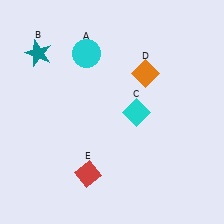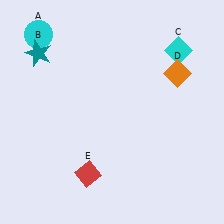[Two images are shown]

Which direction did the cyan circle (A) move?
The cyan circle (A) moved left.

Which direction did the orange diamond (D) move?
The orange diamond (D) moved right.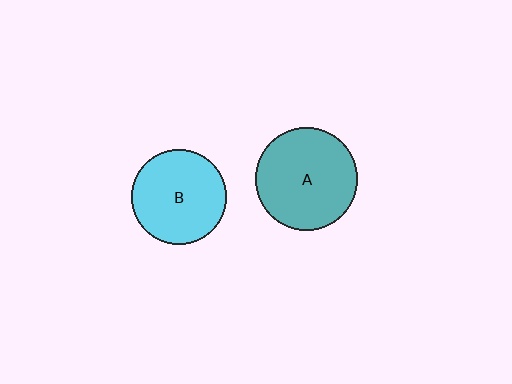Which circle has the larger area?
Circle A (teal).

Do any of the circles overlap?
No, none of the circles overlap.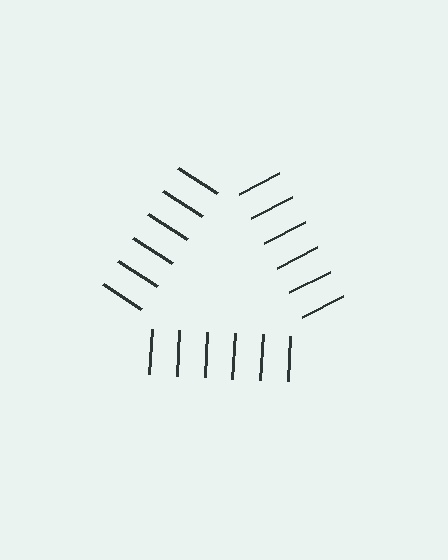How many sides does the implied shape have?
3 sides — the line-ends trace a triangle.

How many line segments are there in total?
18 — 6 along each of the 3 edges.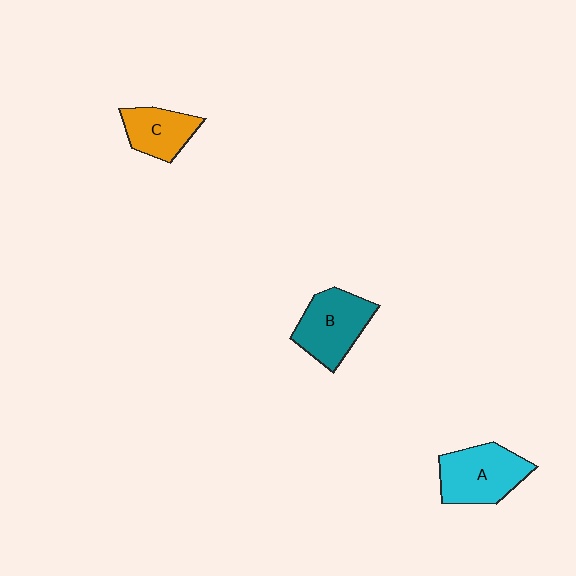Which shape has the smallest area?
Shape C (orange).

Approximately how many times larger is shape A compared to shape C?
Approximately 1.4 times.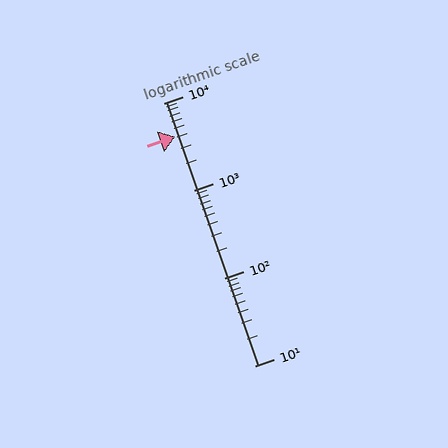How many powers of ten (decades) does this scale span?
The scale spans 3 decades, from 10 to 10000.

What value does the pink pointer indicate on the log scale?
The pointer indicates approximately 4100.